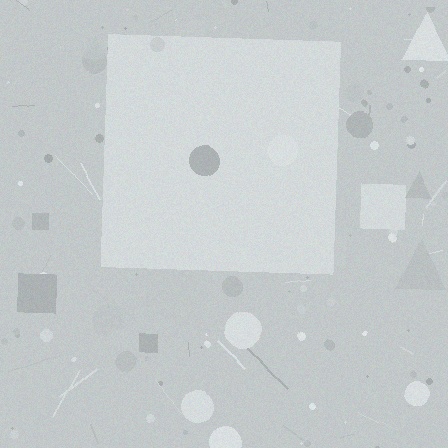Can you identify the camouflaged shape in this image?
The camouflaged shape is a square.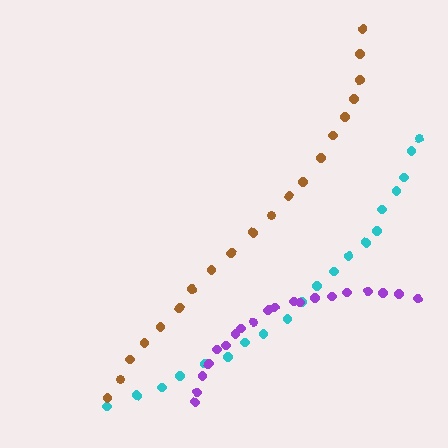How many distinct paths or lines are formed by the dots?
There are 3 distinct paths.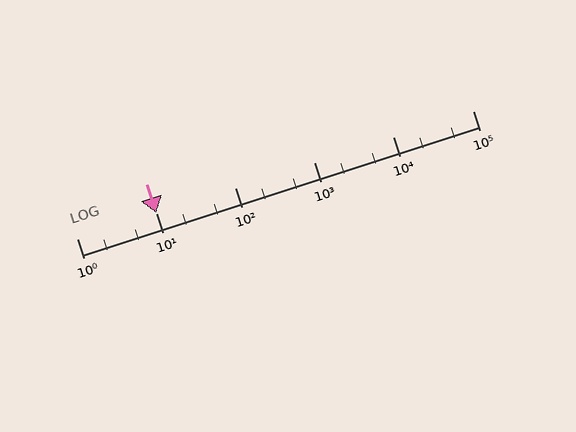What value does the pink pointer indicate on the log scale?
The pointer indicates approximately 10.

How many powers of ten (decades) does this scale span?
The scale spans 5 decades, from 1 to 100000.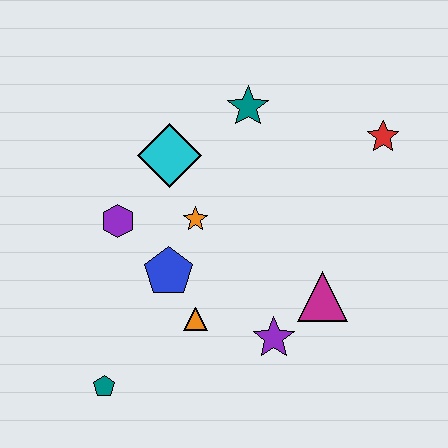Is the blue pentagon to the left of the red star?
Yes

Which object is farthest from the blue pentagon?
The red star is farthest from the blue pentagon.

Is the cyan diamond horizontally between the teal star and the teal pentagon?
Yes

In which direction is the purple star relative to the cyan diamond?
The purple star is below the cyan diamond.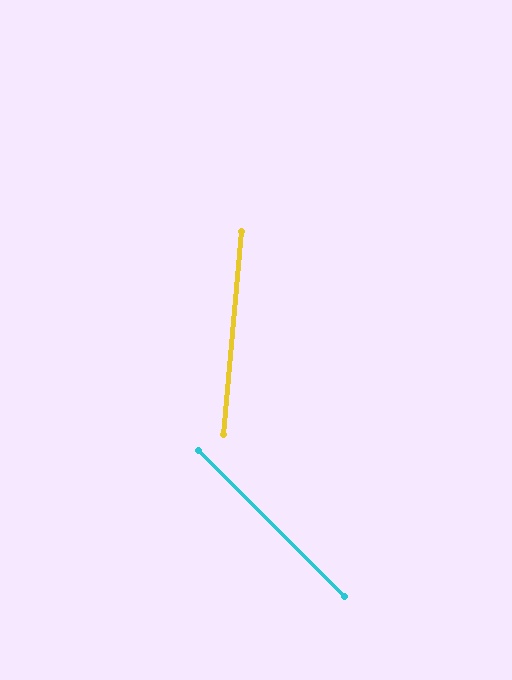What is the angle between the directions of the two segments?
Approximately 50 degrees.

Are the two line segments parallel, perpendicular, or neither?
Neither parallel nor perpendicular — they differ by about 50°.